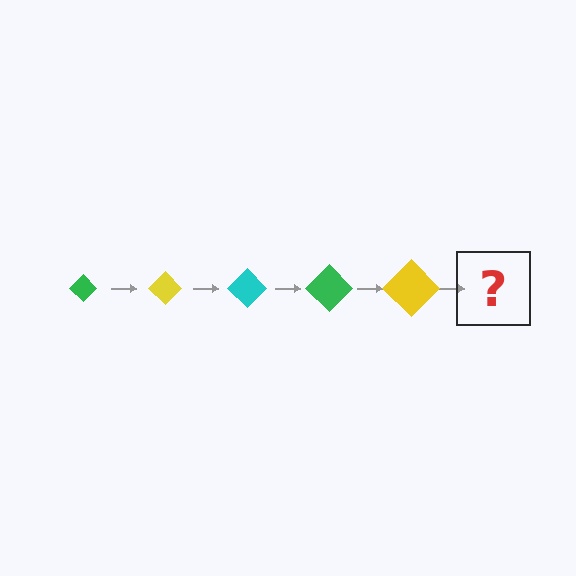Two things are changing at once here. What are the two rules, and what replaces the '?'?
The two rules are that the diamond grows larger each step and the color cycles through green, yellow, and cyan. The '?' should be a cyan diamond, larger than the previous one.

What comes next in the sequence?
The next element should be a cyan diamond, larger than the previous one.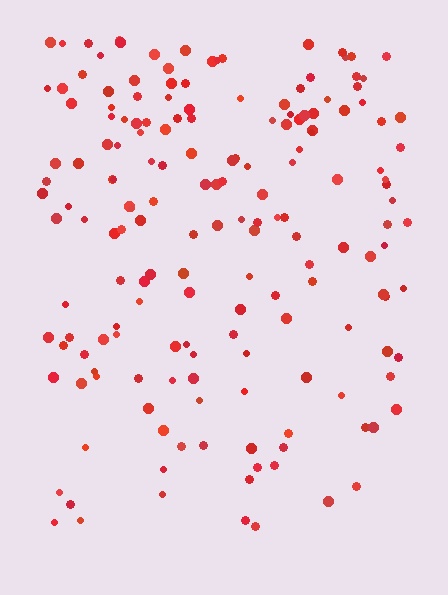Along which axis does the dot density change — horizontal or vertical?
Vertical.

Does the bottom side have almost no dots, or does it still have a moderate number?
Still a moderate number, just noticeably fewer than the top.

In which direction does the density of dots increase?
From bottom to top, with the top side densest.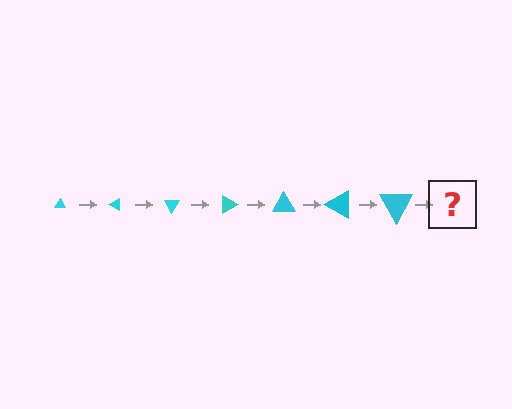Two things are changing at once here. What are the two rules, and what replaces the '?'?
The two rules are that the triangle grows larger each step and it rotates 30 degrees each step. The '?' should be a triangle, larger than the previous one and rotated 210 degrees from the start.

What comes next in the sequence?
The next element should be a triangle, larger than the previous one and rotated 210 degrees from the start.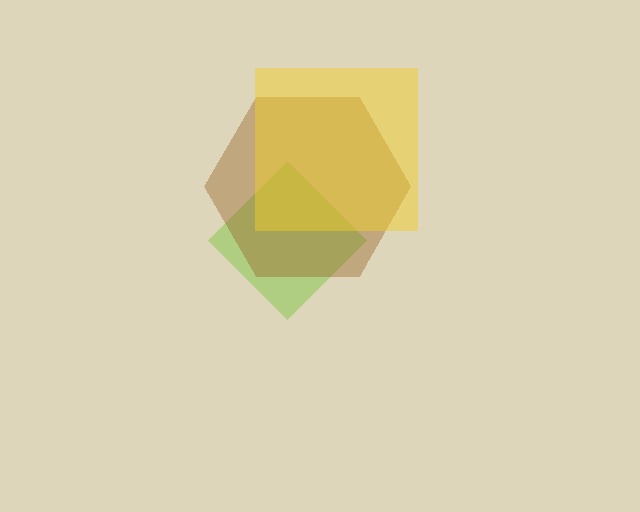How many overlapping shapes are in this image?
There are 3 overlapping shapes in the image.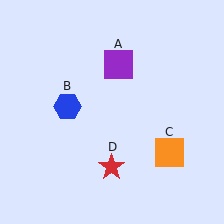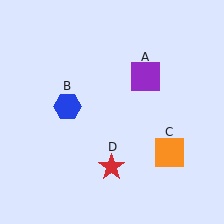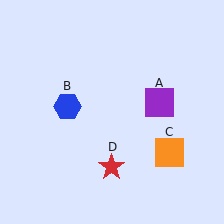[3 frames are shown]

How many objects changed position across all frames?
1 object changed position: purple square (object A).